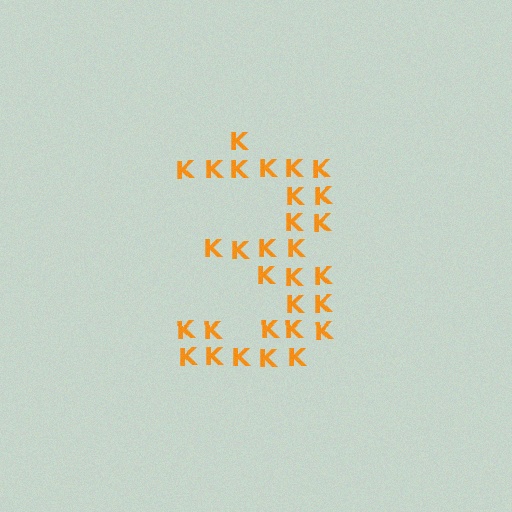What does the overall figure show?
The overall figure shows the digit 3.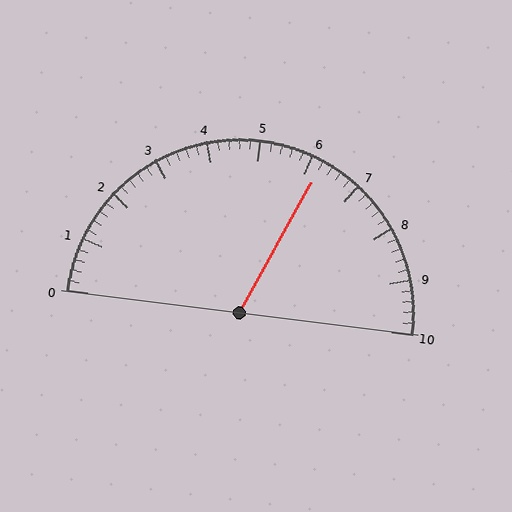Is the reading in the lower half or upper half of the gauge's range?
The reading is in the upper half of the range (0 to 10).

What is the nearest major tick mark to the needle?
The nearest major tick mark is 6.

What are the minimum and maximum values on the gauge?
The gauge ranges from 0 to 10.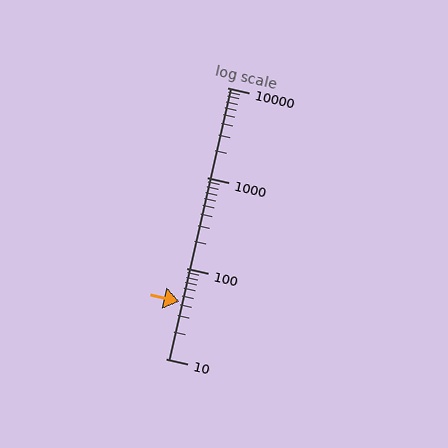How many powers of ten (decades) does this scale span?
The scale spans 3 decades, from 10 to 10000.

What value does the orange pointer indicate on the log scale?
The pointer indicates approximately 43.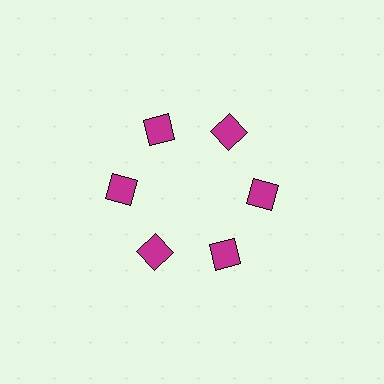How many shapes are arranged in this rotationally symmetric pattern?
There are 6 shapes, arranged in 6 groups of 1.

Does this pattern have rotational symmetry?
Yes, this pattern has 6-fold rotational symmetry. It looks the same after rotating 60 degrees around the center.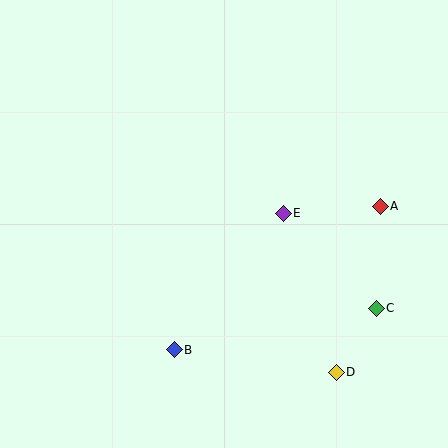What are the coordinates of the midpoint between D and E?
The midpoint between D and E is at (310, 293).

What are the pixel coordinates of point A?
Point A is at (380, 206).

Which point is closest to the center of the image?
Point E at (283, 213) is closest to the center.